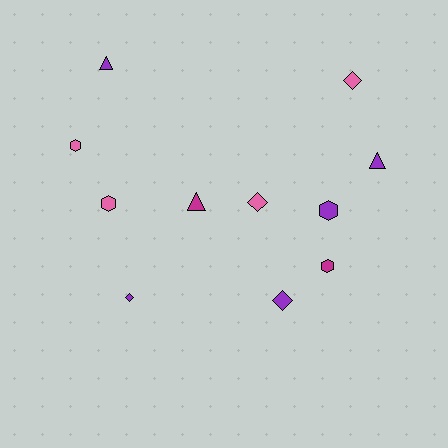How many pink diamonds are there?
There are 2 pink diamonds.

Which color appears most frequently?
Purple, with 5 objects.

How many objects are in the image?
There are 11 objects.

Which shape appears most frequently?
Diamond, with 4 objects.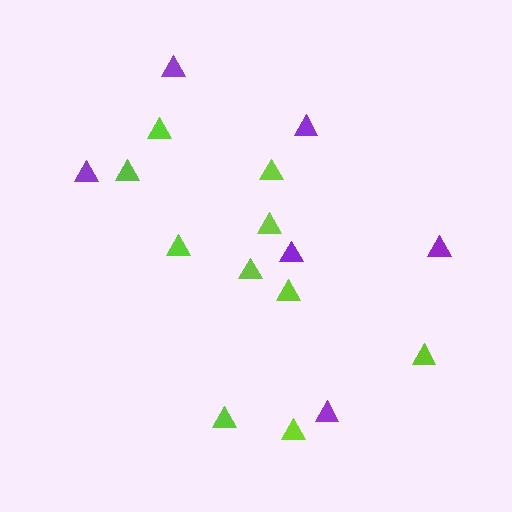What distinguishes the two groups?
There are 2 groups: one group of purple triangles (6) and one group of lime triangles (10).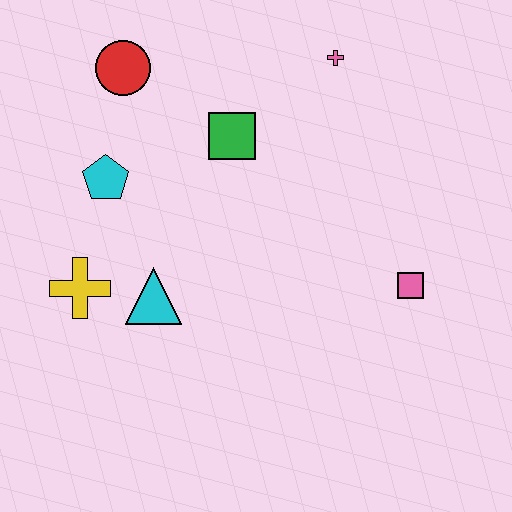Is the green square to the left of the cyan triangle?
No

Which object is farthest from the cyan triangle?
The pink cross is farthest from the cyan triangle.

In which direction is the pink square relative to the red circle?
The pink square is to the right of the red circle.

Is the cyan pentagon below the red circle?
Yes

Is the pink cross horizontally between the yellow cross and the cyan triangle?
No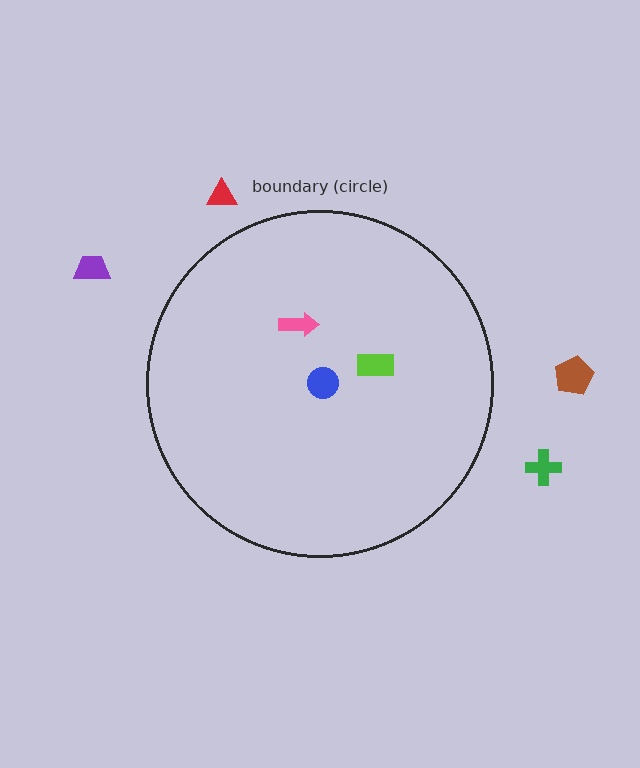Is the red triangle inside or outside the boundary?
Outside.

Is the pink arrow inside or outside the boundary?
Inside.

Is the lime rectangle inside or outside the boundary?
Inside.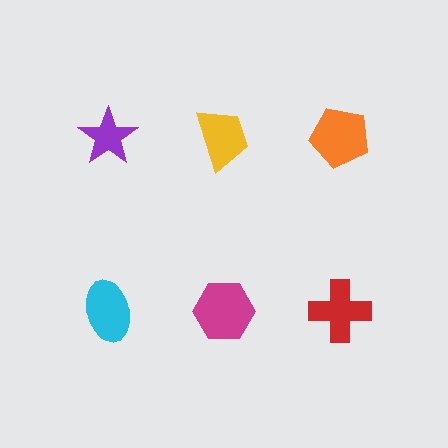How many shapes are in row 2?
3 shapes.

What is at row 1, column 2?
A yellow trapezoid.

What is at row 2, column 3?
A red cross.